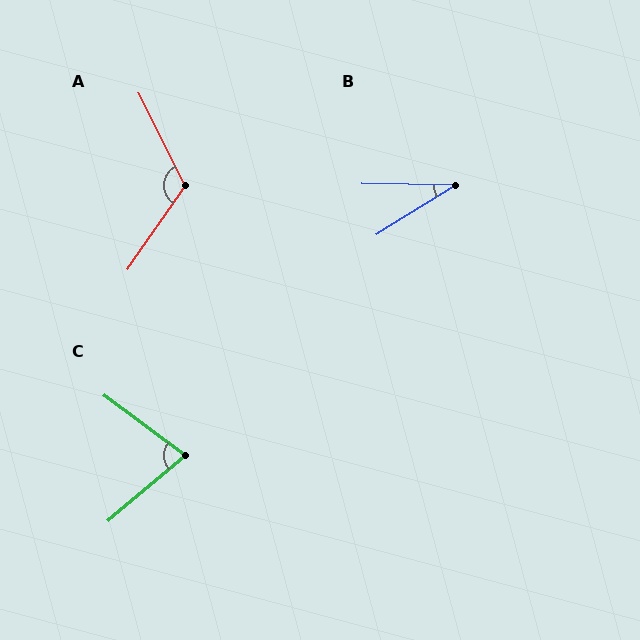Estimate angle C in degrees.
Approximately 77 degrees.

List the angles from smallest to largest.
B (33°), C (77°), A (119°).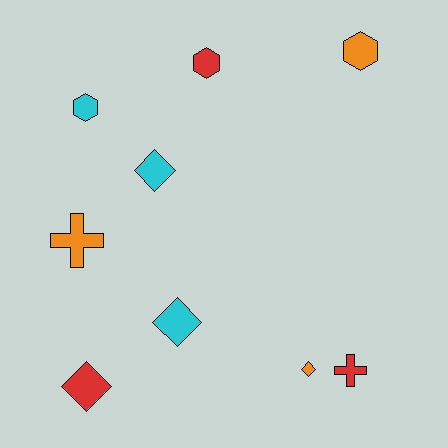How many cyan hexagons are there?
There is 1 cyan hexagon.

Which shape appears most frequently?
Diamond, with 4 objects.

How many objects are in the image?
There are 9 objects.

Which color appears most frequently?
Orange, with 3 objects.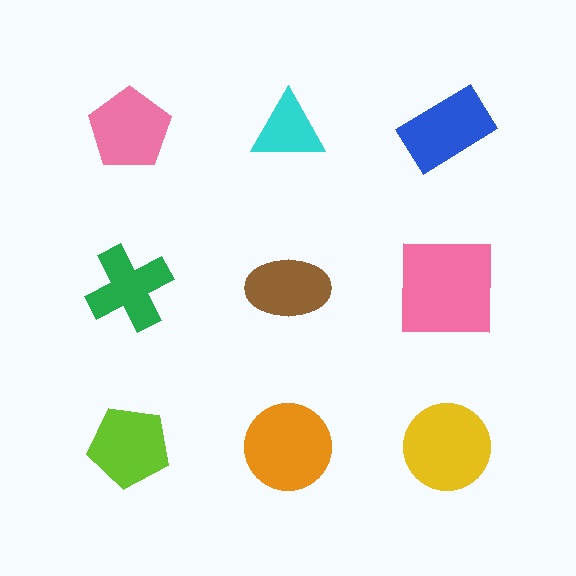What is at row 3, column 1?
A lime pentagon.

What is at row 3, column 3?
A yellow circle.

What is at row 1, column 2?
A cyan triangle.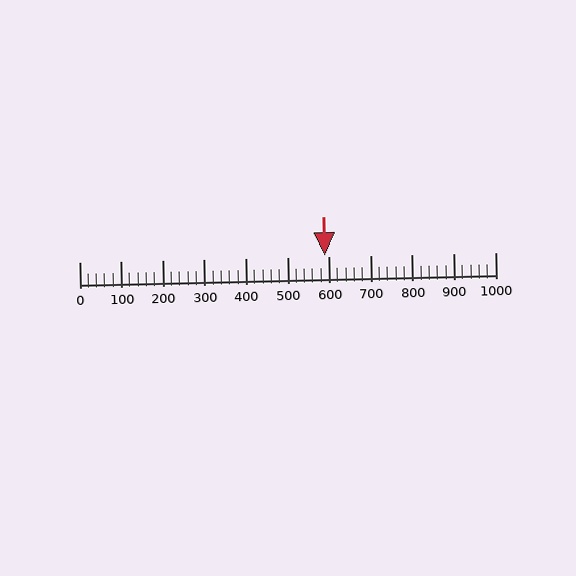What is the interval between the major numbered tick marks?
The major tick marks are spaced 100 units apart.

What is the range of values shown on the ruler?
The ruler shows values from 0 to 1000.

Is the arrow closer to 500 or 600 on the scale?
The arrow is closer to 600.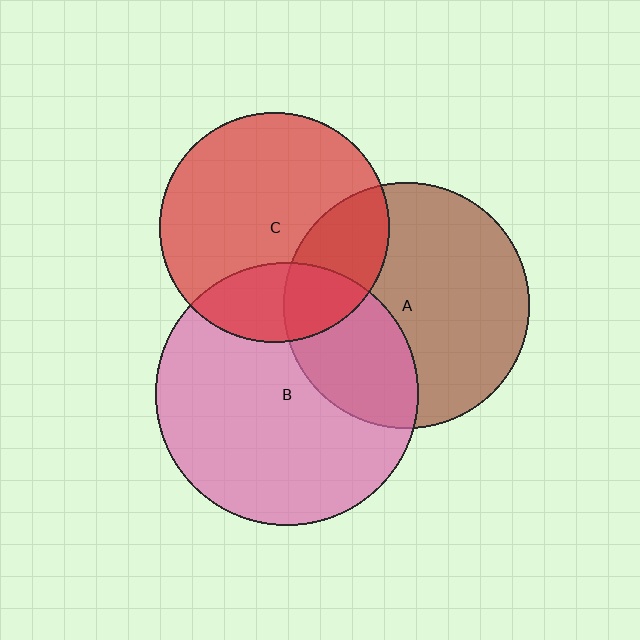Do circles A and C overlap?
Yes.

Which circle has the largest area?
Circle B (pink).